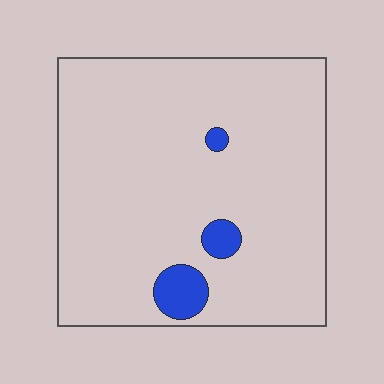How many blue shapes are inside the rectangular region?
3.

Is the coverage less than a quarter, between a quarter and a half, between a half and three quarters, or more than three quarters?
Less than a quarter.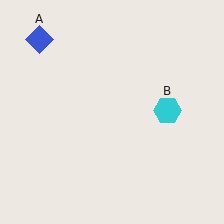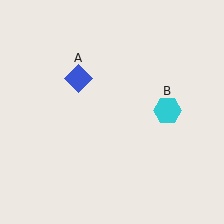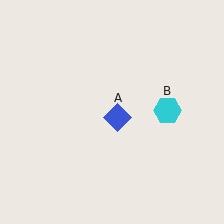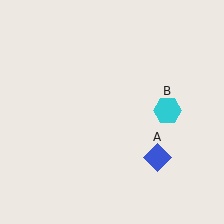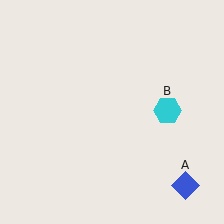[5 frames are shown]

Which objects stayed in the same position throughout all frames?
Cyan hexagon (object B) remained stationary.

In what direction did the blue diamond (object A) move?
The blue diamond (object A) moved down and to the right.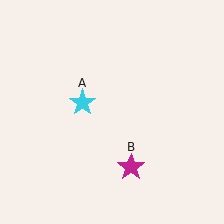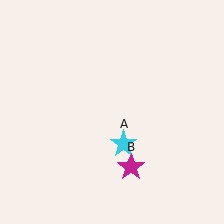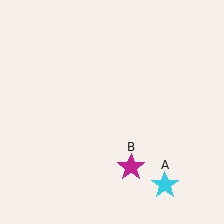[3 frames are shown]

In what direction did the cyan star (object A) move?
The cyan star (object A) moved down and to the right.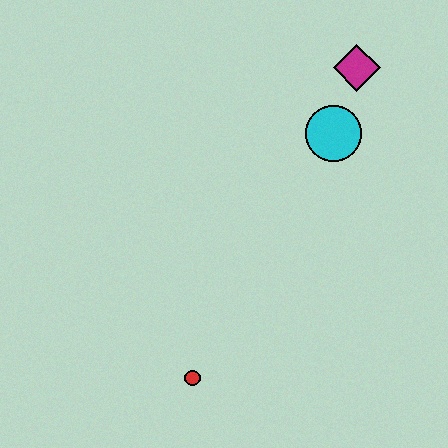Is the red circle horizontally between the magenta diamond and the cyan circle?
No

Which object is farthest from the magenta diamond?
The red circle is farthest from the magenta diamond.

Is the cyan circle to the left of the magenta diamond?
Yes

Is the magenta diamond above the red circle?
Yes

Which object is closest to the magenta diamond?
The cyan circle is closest to the magenta diamond.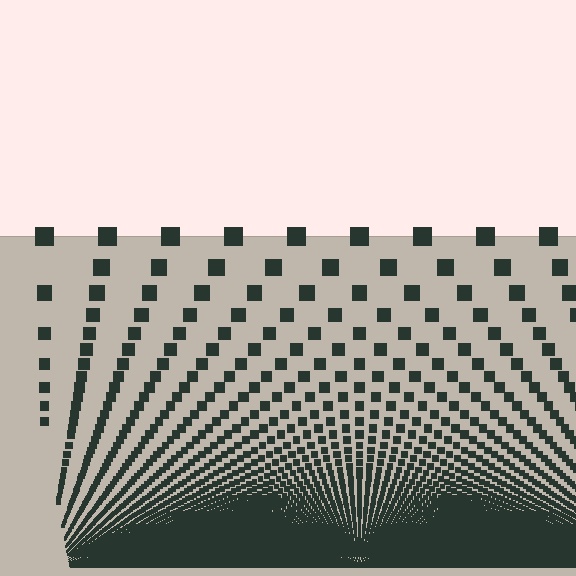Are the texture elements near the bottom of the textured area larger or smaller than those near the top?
Smaller. The gradient is inverted — elements near the bottom are smaller and denser.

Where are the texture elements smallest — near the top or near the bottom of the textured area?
Near the bottom.